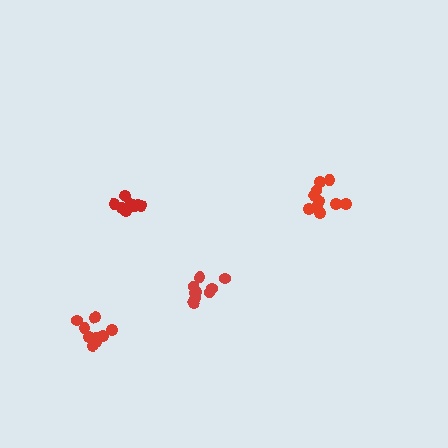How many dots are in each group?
Group 1: 9 dots, Group 2: 10 dots, Group 3: 8 dots, Group 4: 10 dots (37 total).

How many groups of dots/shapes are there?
There are 4 groups.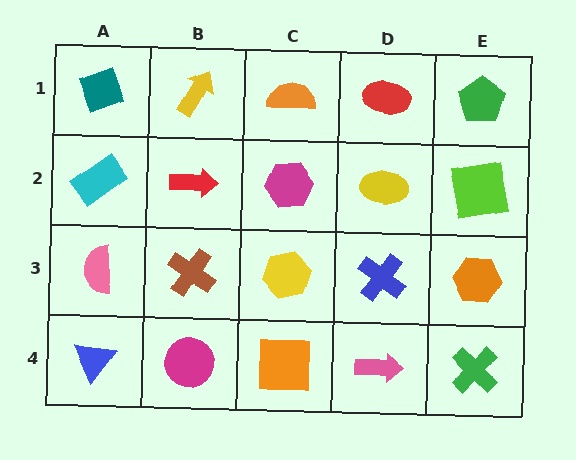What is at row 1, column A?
A teal diamond.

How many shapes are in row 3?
5 shapes.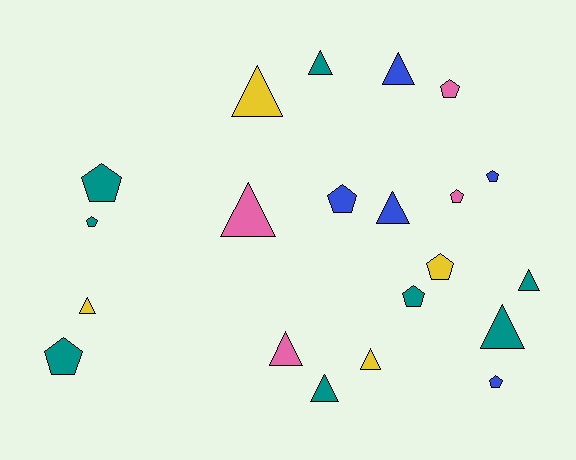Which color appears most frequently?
Teal, with 8 objects.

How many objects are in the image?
There are 21 objects.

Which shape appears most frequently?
Triangle, with 11 objects.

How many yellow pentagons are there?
There is 1 yellow pentagon.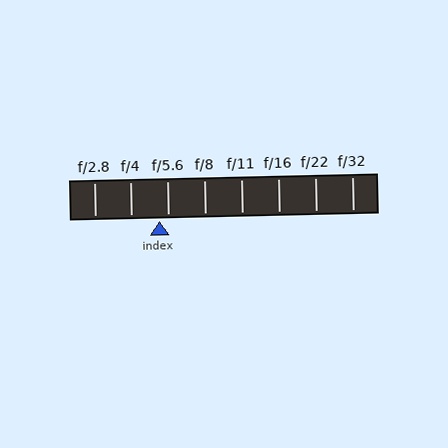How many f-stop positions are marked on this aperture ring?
There are 8 f-stop positions marked.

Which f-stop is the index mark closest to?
The index mark is closest to f/5.6.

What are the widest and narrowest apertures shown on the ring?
The widest aperture shown is f/2.8 and the narrowest is f/32.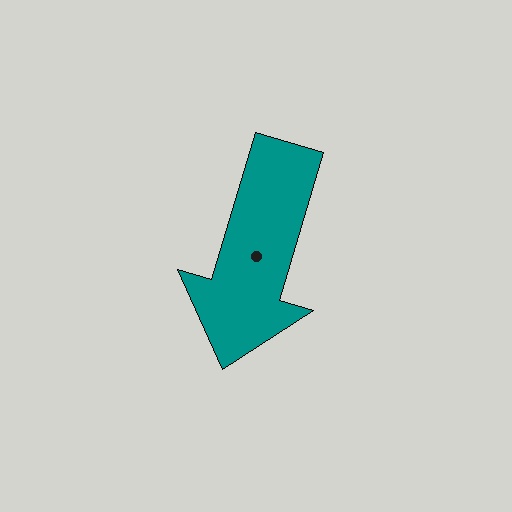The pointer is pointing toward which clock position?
Roughly 7 o'clock.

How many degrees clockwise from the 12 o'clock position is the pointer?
Approximately 197 degrees.